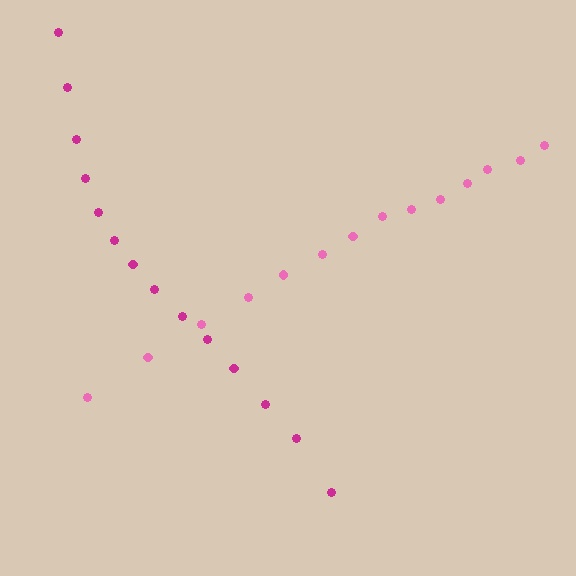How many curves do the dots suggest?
There are 2 distinct paths.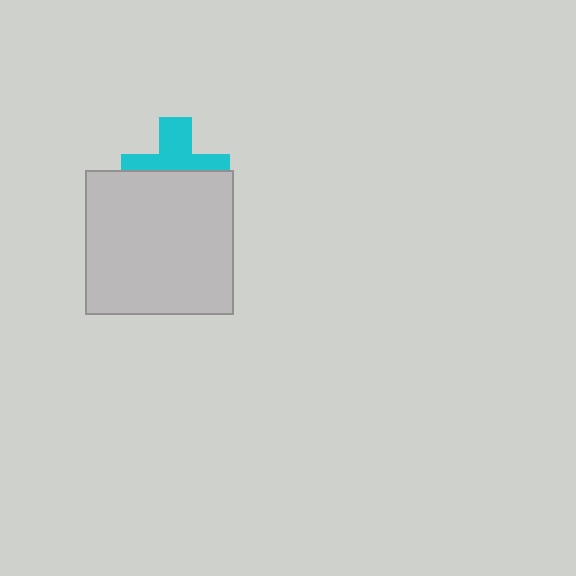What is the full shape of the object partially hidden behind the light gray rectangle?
The partially hidden object is a cyan cross.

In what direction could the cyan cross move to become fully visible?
The cyan cross could move up. That would shift it out from behind the light gray rectangle entirely.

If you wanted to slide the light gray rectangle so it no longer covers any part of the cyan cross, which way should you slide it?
Slide it down — that is the most direct way to separate the two shapes.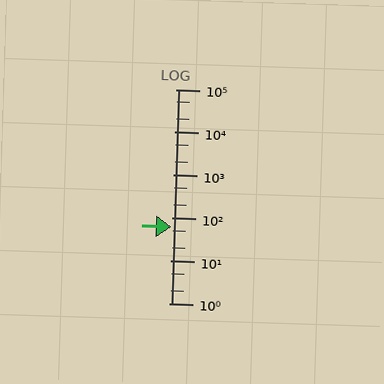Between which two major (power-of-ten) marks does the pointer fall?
The pointer is between 10 and 100.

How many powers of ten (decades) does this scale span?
The scale spans 5 decades, from 1 to 100000.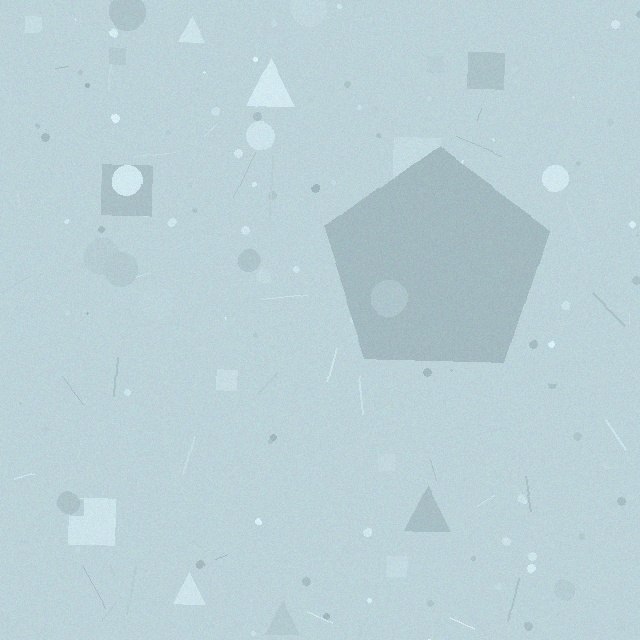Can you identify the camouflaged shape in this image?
The camouflaged shape is a pentagon.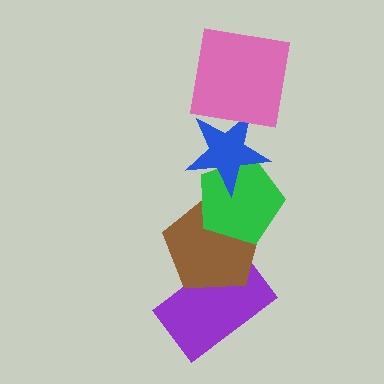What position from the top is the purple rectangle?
The purple rectangle is 5th from the top.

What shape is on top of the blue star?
The pink square is on top of the blue star.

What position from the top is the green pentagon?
The green pentagon is 3rd from the top.